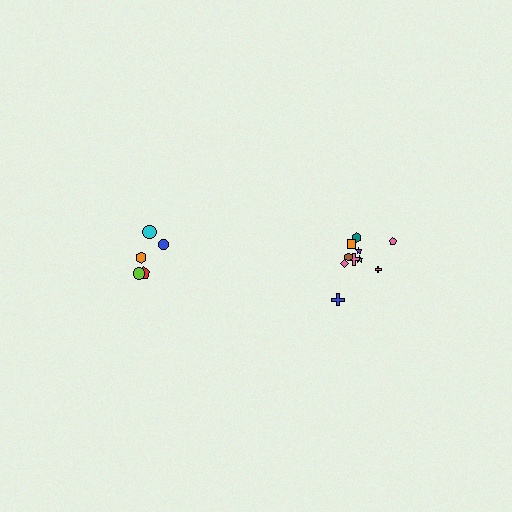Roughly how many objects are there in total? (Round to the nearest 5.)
Roughly 15 objects in total.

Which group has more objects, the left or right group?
The right group.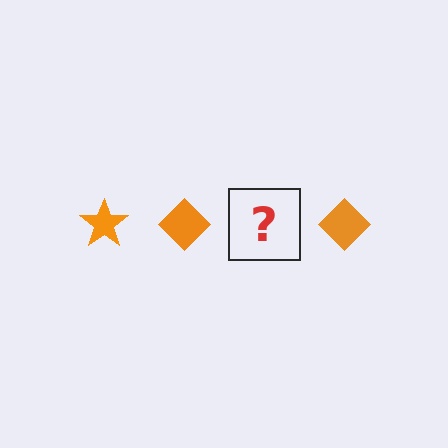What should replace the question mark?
The question mark should be replaced with an orange star.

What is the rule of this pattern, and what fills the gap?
The rule is that the pattern cycles through star, diamond shapes in orange. The gap should be filled with an orange star.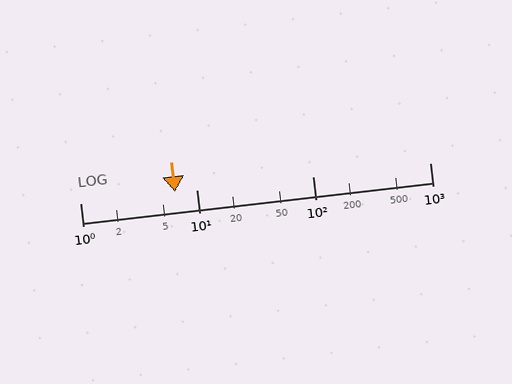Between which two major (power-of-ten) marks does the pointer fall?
The pointer is between 1 and 10.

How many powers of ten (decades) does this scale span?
The scale spans 3 decades, from 1 to 1000.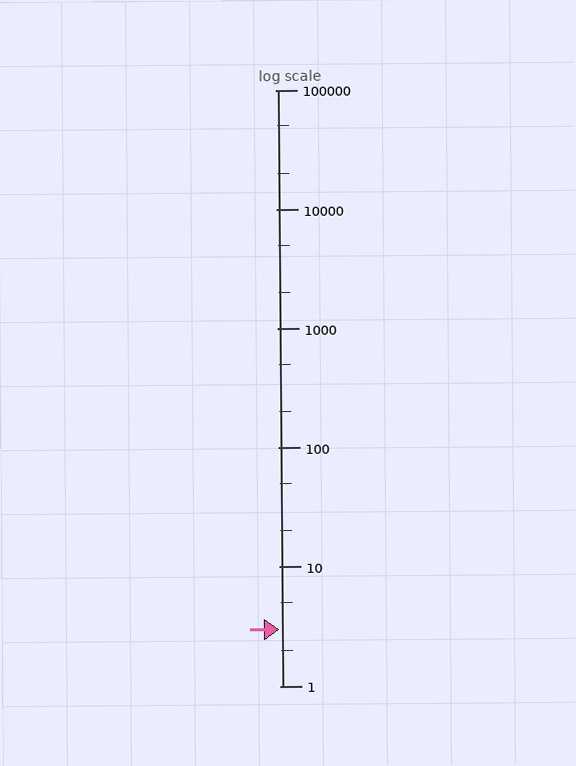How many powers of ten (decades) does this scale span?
The scale spans 5 decades, from 1 to 100000.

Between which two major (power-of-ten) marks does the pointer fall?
The pointer is between 1 and 10.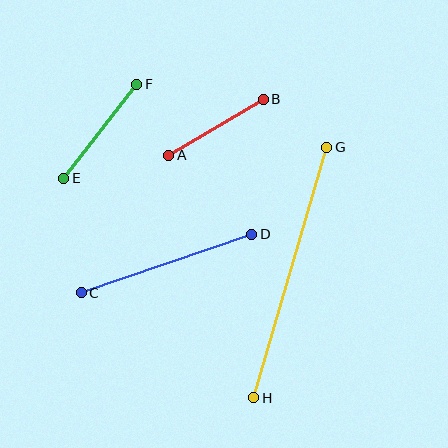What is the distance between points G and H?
The distance is approximately 261 pixels.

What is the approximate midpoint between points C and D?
The midpoint is at approximately (166, 264) pixels.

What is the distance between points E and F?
The distance is approximately 119 pixels.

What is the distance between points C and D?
The distance is approximately 180 pixels.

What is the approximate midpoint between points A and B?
The midpoint is at approximately (216, 127) pixels.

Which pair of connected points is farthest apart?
Points G and H are farthest apart.